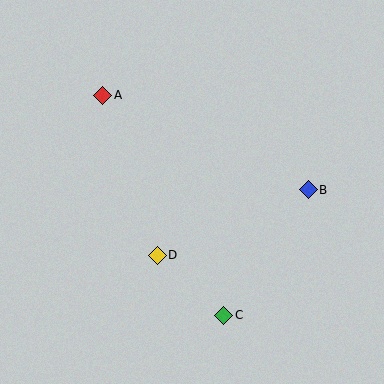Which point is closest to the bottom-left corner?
Point D is closest to the bottom-left corner.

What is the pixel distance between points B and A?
The distance between B and A is 226 pixels.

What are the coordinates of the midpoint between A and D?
The midpoint between A and D is at (130, 175).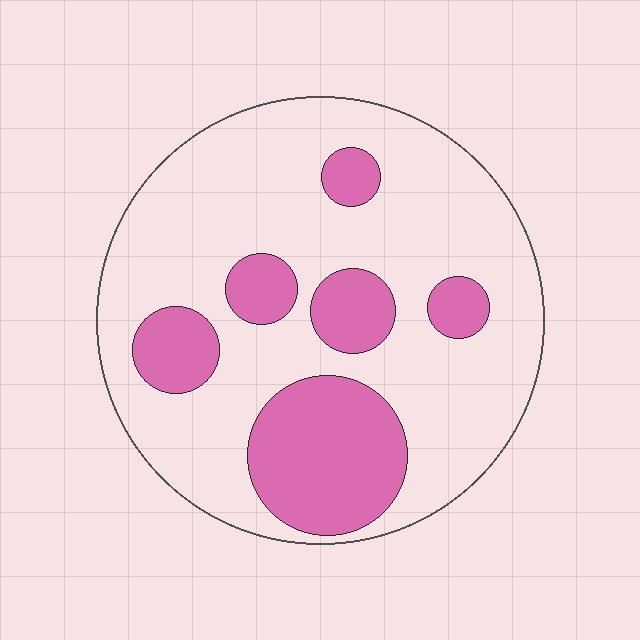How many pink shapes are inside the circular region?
6.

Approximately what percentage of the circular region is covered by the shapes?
Approximately 25%.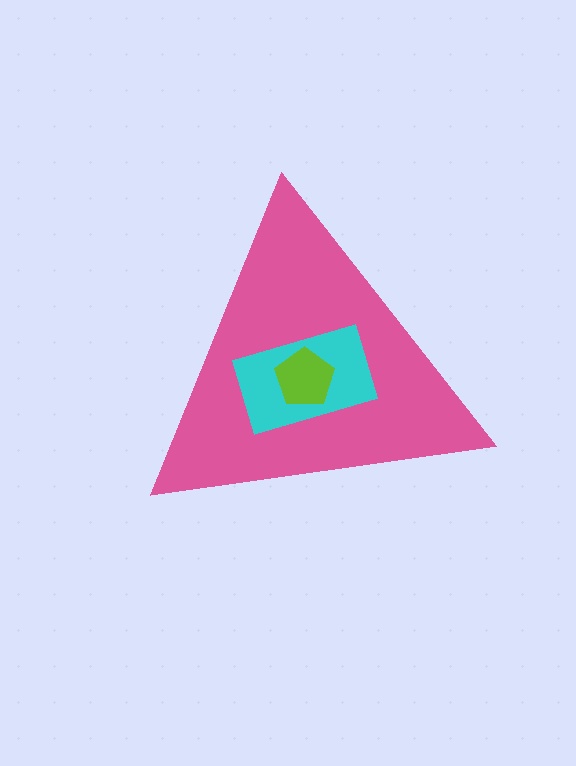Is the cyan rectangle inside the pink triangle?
Yes.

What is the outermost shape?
The pink triangle.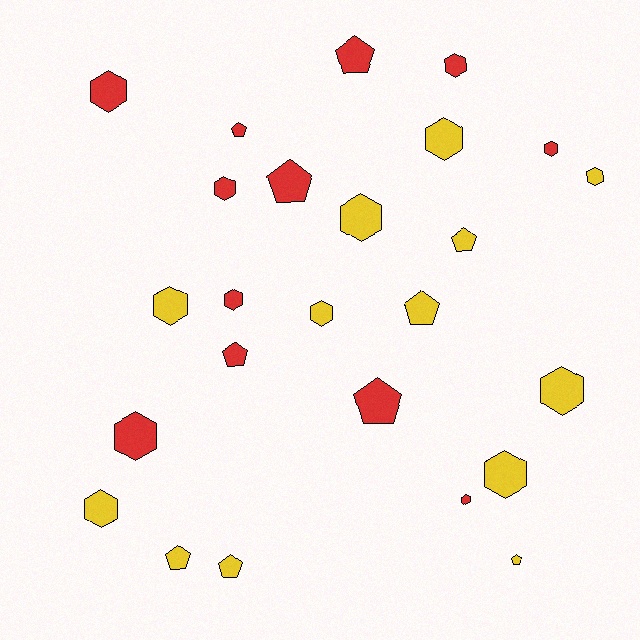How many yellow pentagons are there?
There are 5 yellow pentagons.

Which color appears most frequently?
Yellow, with 13 objects.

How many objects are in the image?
There are 25 objects.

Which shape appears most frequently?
Hexagon, with 15 objects.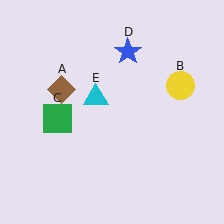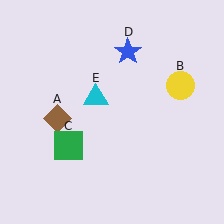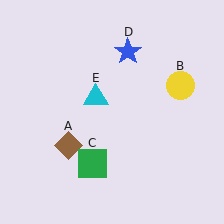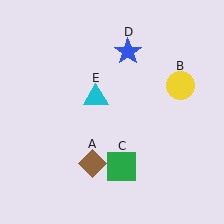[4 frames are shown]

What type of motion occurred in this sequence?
The brown diamond (object A), green square (object C) rotated counterclockwise around the center of the scene.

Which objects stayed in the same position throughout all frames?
Yellow circle (object B) and blue star (object D) and cyan triangle (object E) remained stationary.